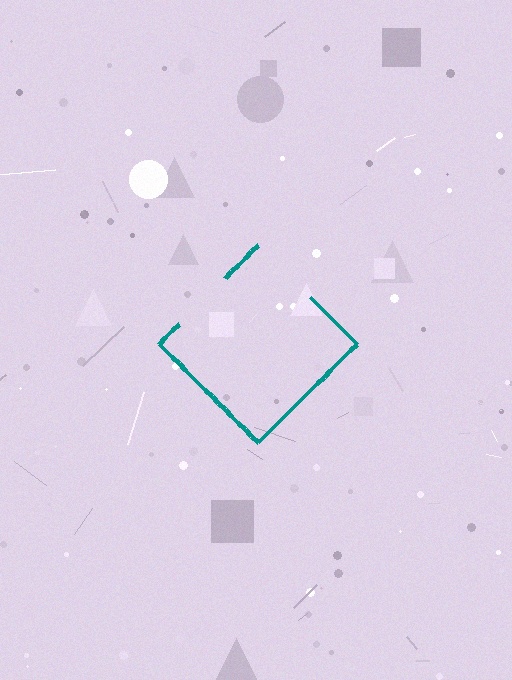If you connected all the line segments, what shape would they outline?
They would outline a diamond.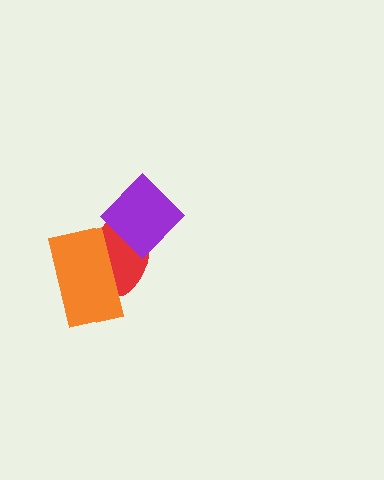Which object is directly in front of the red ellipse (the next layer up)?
The orange rectangle is directly in front of the red ellipse.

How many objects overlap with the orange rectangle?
1 object overlaps with the orange rectangle.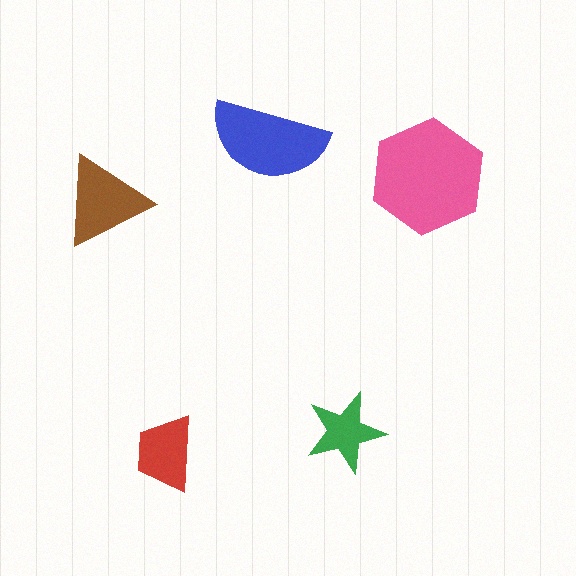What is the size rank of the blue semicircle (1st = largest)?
2nd.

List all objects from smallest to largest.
The green star, the red trapezoid, the brown triangle, the blue semicircle, the pink hexagon.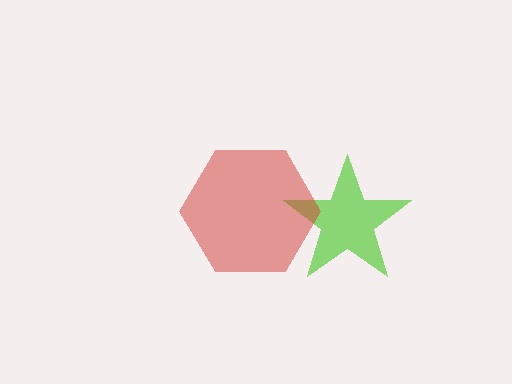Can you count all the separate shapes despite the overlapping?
Yes, there are 2 separate shapes.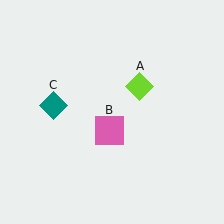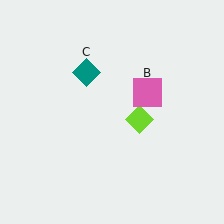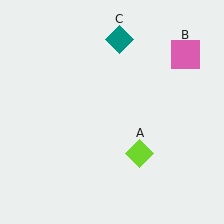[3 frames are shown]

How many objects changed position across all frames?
3 objects changed position: lime diamond (object A), pink square (object B), teal diamond (object C).